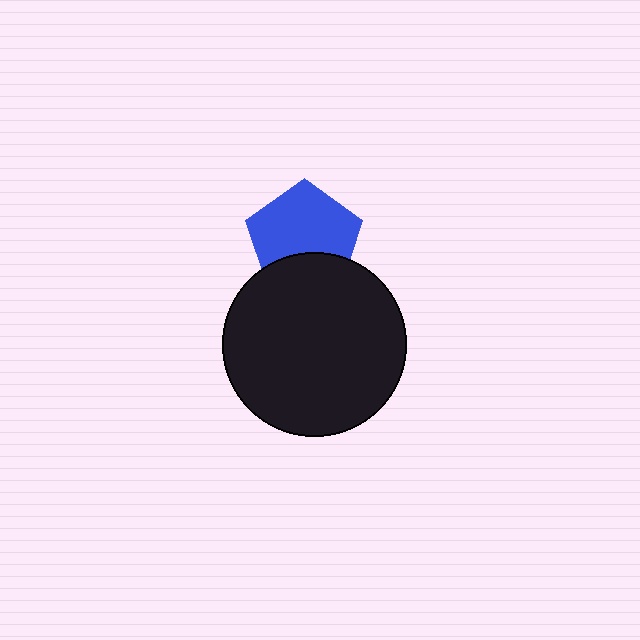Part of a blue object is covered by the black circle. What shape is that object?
It is a pentagon.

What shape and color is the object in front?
The object in front is a black circle.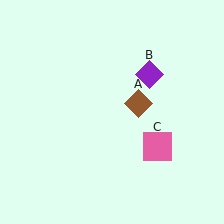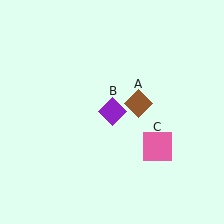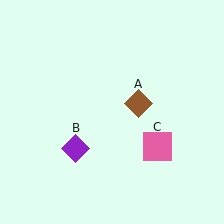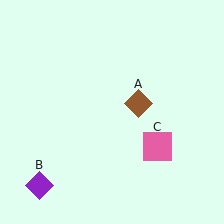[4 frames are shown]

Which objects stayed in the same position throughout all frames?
Brown diamond (object A) and pink square (object C) remained stationary.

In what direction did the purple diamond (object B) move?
The purple diamond (object B) moved down and to the left.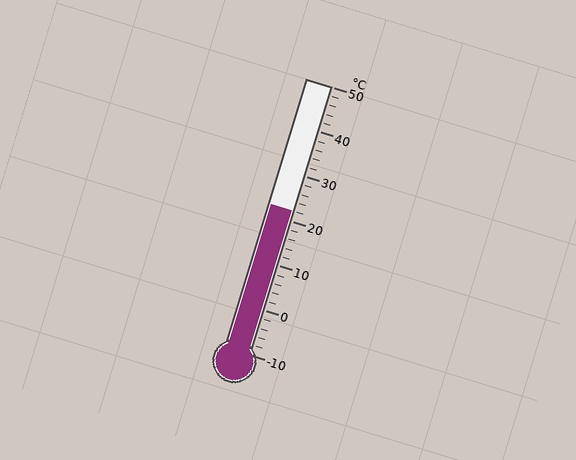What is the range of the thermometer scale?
The thermometer scale ranges from -10°C to 50°C.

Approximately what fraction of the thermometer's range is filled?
The thermometer is filled to approximately 55% of its range.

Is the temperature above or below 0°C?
The temperature is above 0°C.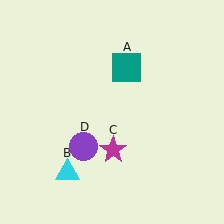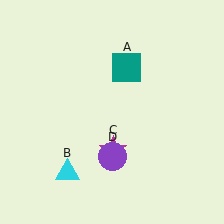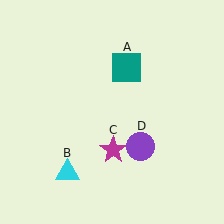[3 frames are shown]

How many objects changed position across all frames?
1 object changed position: purple circle (object D).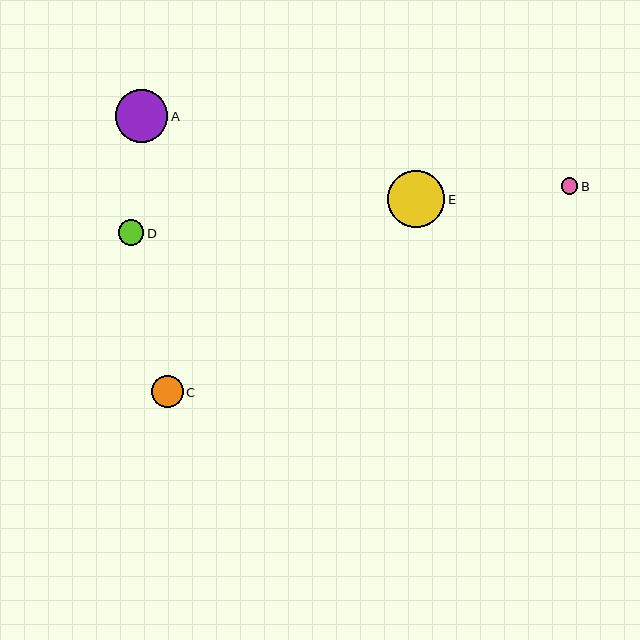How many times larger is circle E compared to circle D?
Circle E is approximately 2.3 times the size of circle D.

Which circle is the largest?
Circle E is the largest with a size of approximately 58 pixels.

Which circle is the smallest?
Circle B is the smallest with a size of approximately 17 pixels.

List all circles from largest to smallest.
From largest to smallest: E, A, C, D, B.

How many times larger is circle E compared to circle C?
Circle E is approximately 1.8 times the size of circle C.